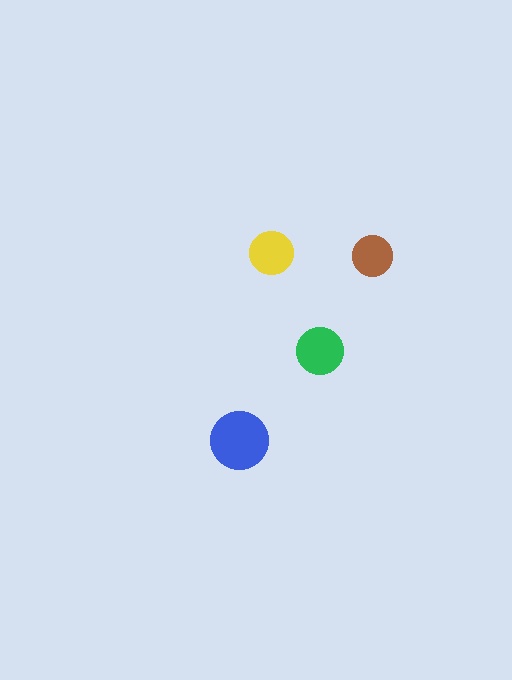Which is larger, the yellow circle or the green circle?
The green one.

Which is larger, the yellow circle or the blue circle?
The blue one.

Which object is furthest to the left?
The blue circle is leftmost.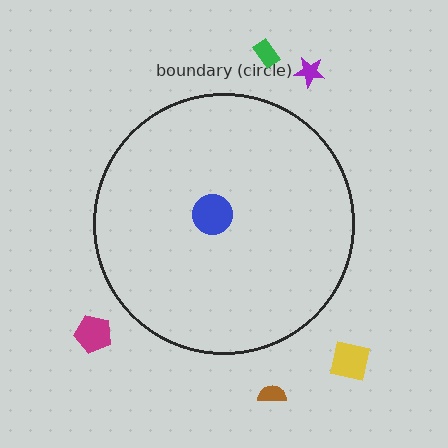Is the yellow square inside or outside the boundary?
Outside.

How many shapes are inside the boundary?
1 inside, 5 outside.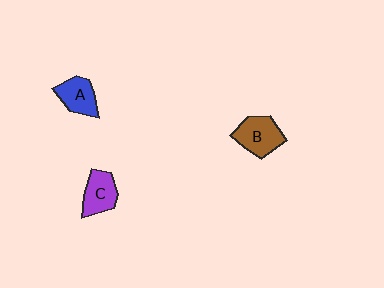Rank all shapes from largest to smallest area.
From largest to smallest: B (brown), C (purple), A (blue).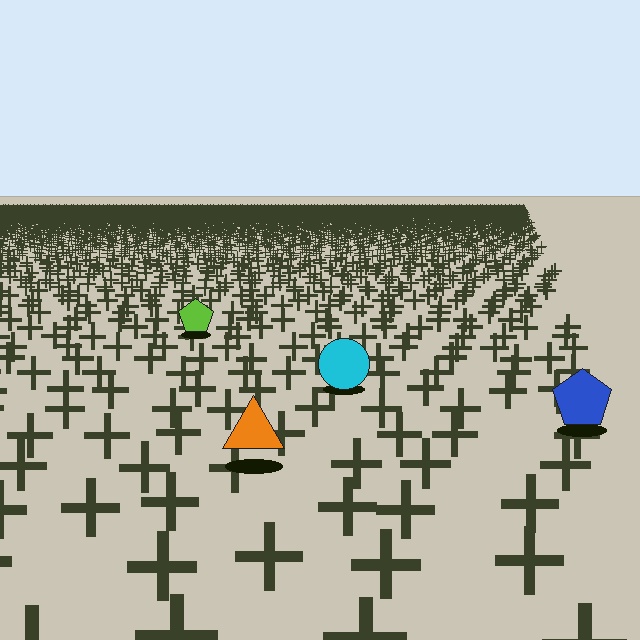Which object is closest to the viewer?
The orange triangle is closest. The texture marks near it are larger and more spread out.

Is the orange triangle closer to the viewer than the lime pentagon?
Yes. The orange triangle is closer — you can tell from the texture gradient: the ground texture is coarser near it.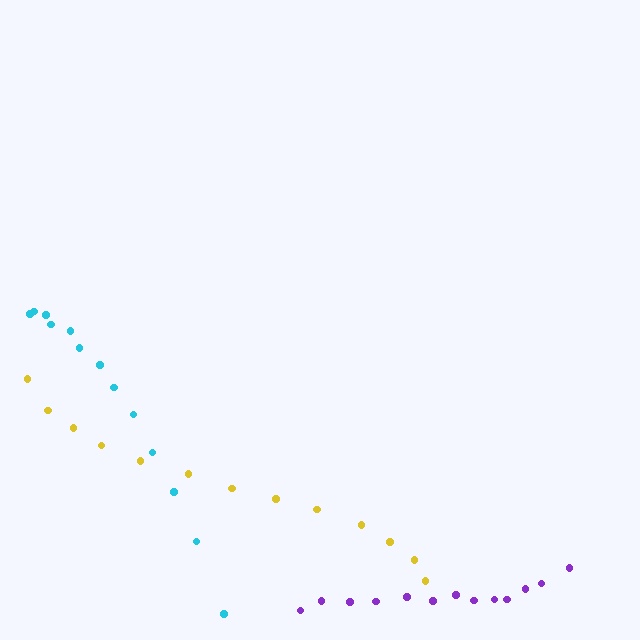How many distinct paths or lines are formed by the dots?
There are 3 distinct paths.